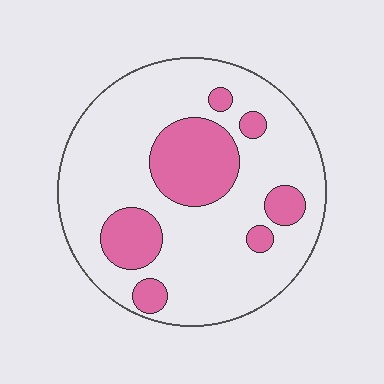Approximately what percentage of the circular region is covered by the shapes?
Approximately 25%.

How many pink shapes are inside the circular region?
7.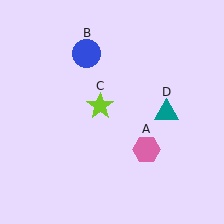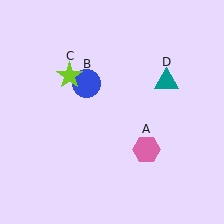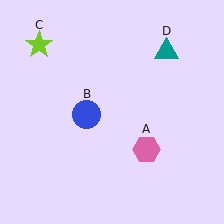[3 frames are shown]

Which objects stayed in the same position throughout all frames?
Pink hexagon (object A) remained stationary.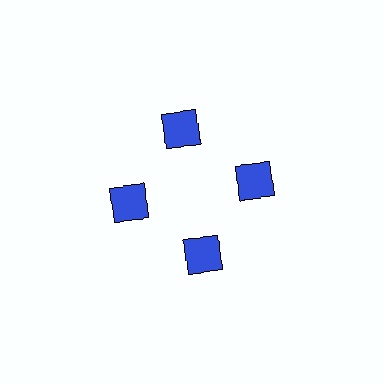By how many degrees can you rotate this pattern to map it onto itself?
The pattern maps onto itself every 90 degrees of rotation.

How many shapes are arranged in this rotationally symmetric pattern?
There are 4 shapes, arranged in 4 groups of 1.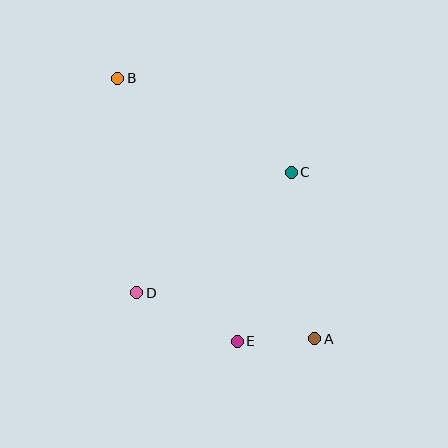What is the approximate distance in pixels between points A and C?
The distance between A and C is approximately 168 pixels.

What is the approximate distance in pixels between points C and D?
The distance between C and D is approximately 196 pixels.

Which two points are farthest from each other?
Points A and B are farthest from each other.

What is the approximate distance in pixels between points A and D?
The distance between A and D is approximately 184 pixels.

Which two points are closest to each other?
Points A and E are closest to each other.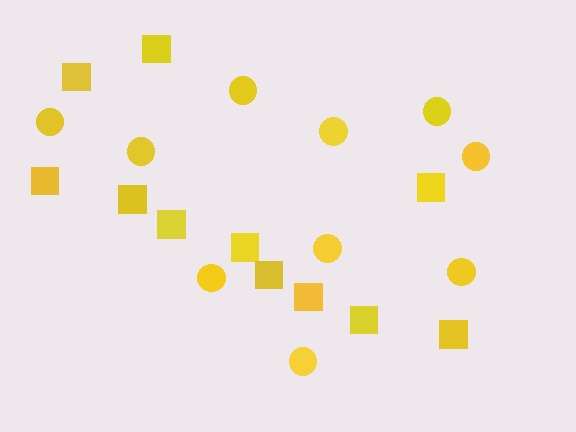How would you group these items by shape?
There are 2 groups: one group of circles (10) and one group of squares (11).